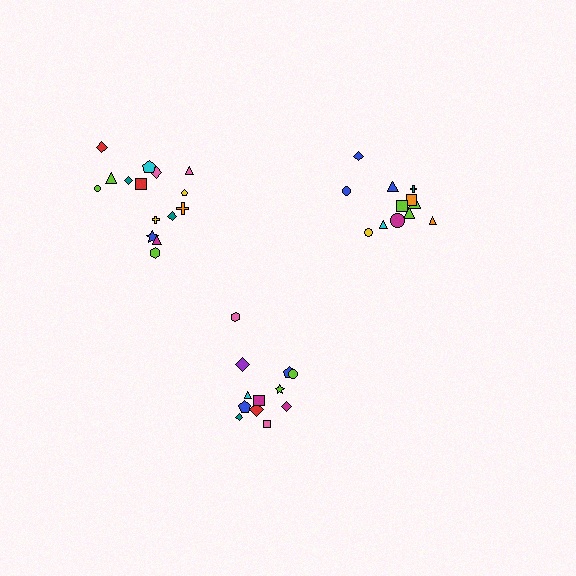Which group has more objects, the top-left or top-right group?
The top-left group.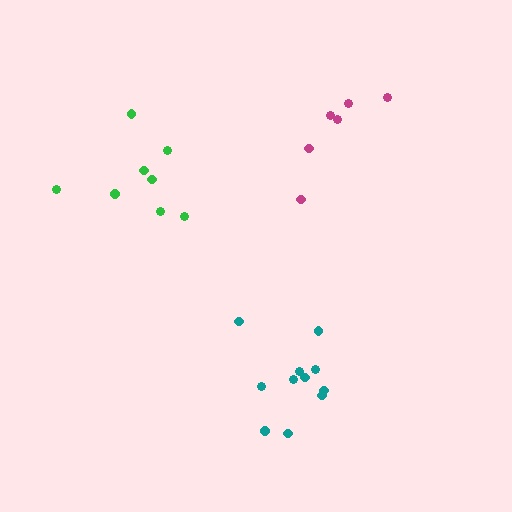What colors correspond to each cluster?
The clusters are colored: teal, green, magenta.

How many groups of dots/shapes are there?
There are 3 groups.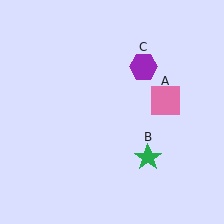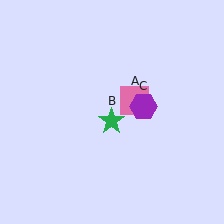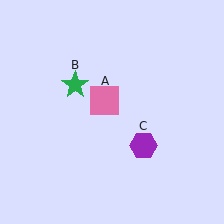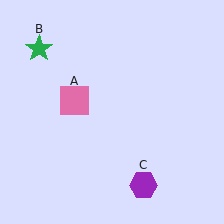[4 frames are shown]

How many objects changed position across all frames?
3 objects changed position: pink square (object A), green star (object B), purple hexagon (object C).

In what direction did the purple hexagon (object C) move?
The purple hexagon (object C) moved down.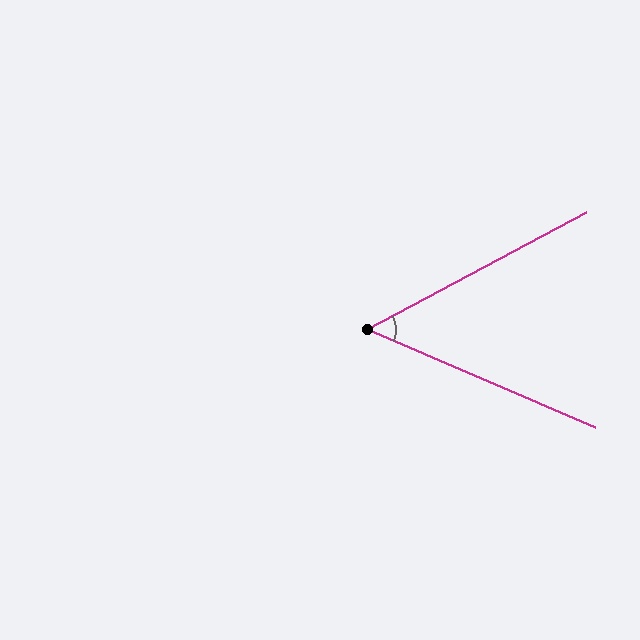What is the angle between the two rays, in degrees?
Approximately 51 degrees.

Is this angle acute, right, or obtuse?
It is acute.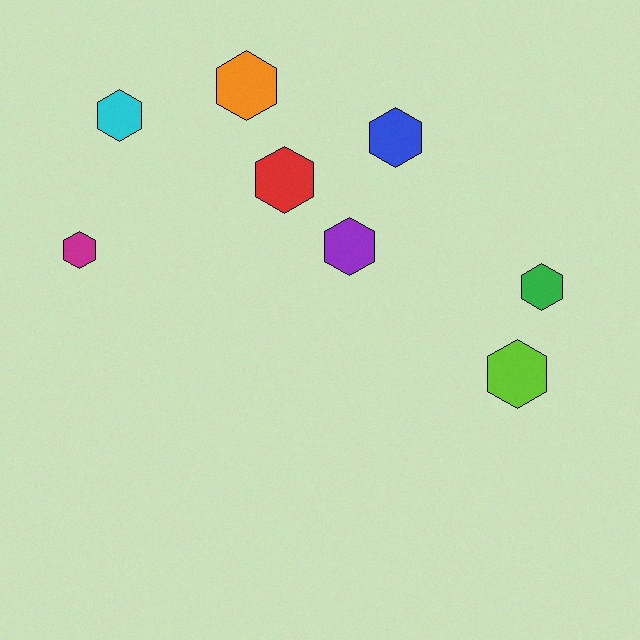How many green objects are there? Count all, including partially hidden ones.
There is 1 green object.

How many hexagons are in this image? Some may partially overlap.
There are 8 hexagons.